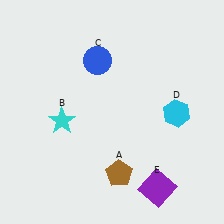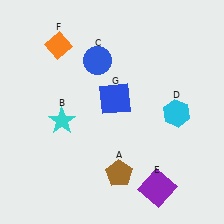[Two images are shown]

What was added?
An orange diamond (F), a blue square (G) were added in Image 2.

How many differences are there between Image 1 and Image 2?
There are 2 differences between the two images.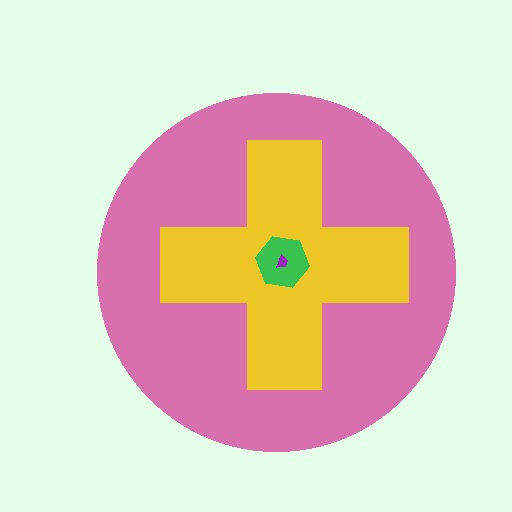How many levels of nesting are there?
4.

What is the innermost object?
The purple trapezoid.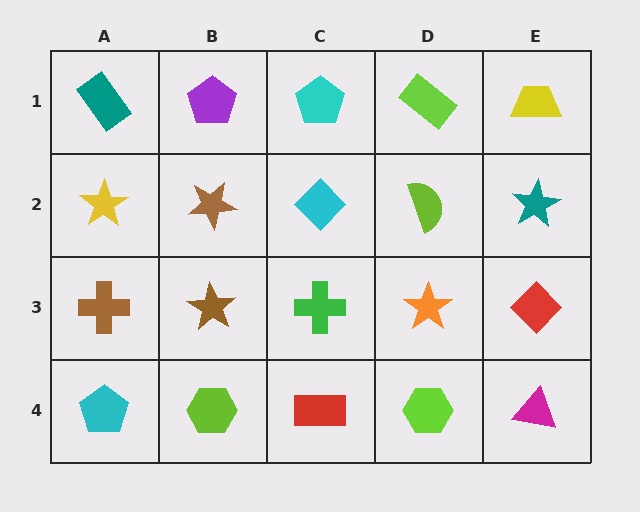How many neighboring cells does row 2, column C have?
4.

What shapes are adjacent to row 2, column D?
A lime rectangle (row 1, column D), an orange star (row 3, column D), a cyan diamond (row 2, column C), a teal star (row 2, column E).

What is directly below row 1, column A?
A yellow star.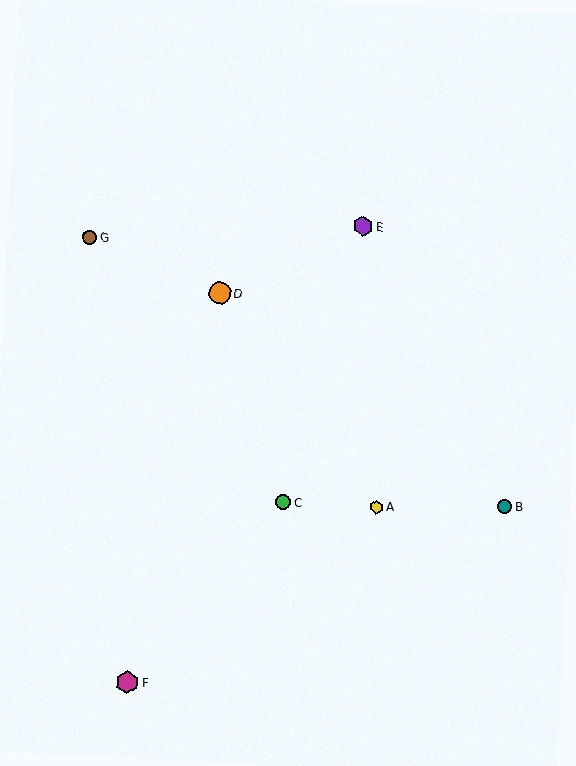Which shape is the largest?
The magenta hexagon (labeled F) is the largest.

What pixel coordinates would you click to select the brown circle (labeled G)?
Click at (90, 237) to select the brown circle G.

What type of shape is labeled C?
Shape C is a green circle.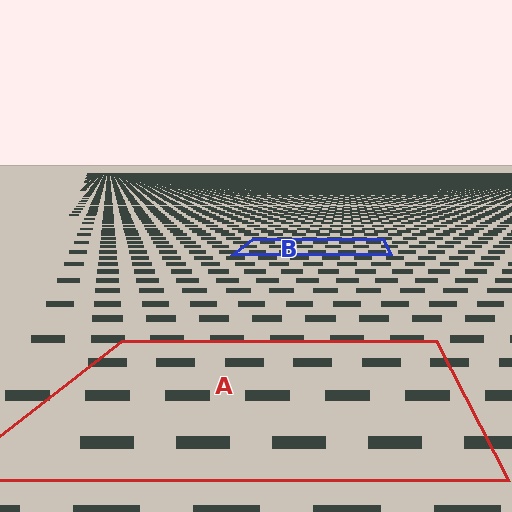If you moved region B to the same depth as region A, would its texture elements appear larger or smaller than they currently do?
They would appear larger. At a closer depth, the same texture elements are projected at a bigger on-screen size.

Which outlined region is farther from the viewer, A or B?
Region B is farther from the viewer — the texture elements inside it appear smaller and more densely packed.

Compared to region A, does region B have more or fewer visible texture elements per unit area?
Region B has more texture elements per unit area — they are packed more densely because it is farther away.